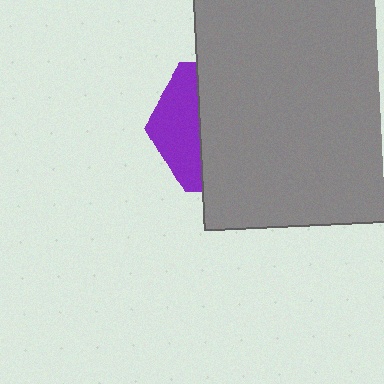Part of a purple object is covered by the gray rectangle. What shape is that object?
It is a hexagon.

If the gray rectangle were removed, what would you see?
You would see the complete purple hexagon.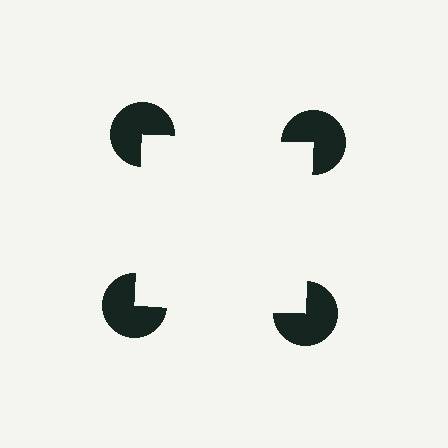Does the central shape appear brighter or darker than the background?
It typically appears slightly brighter than the background, even though no actual brightness change is drawn.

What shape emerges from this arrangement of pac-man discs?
An illusory square — its edges are inferred from the aligned wedge cuts in the pac-man discs, not physically drawn.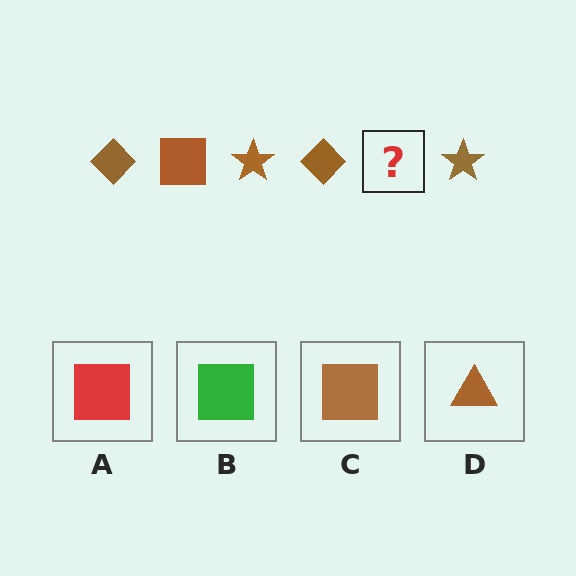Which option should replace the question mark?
Option C.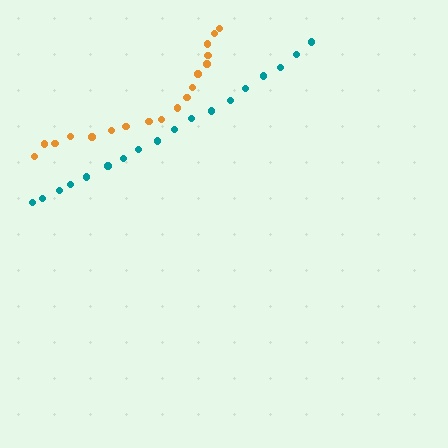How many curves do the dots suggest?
There are 2 distinct paths.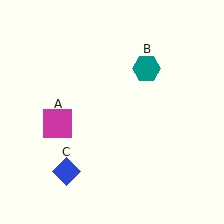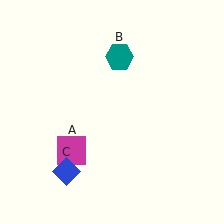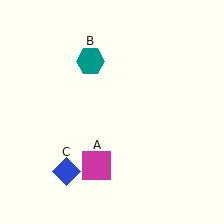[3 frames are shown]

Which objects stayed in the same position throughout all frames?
Blue diamond (object C) remained stationary.